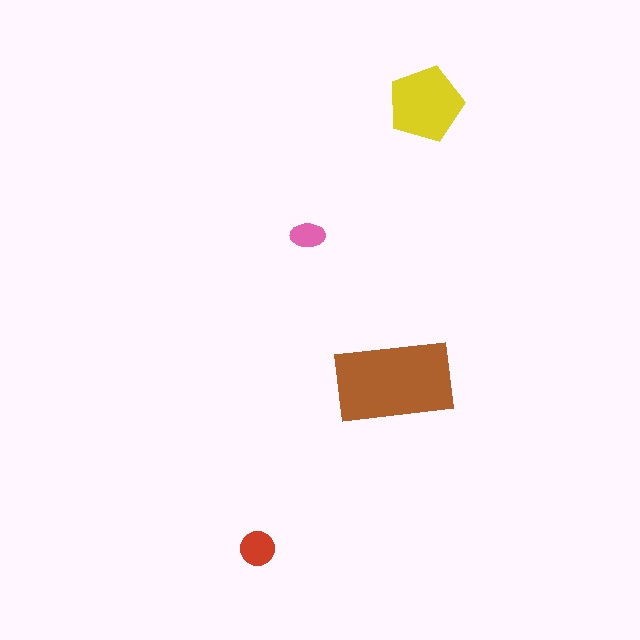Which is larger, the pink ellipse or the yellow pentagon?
The yellow pentagon.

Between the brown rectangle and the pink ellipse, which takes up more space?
The brown rectangle.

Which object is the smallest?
The pink ellipse.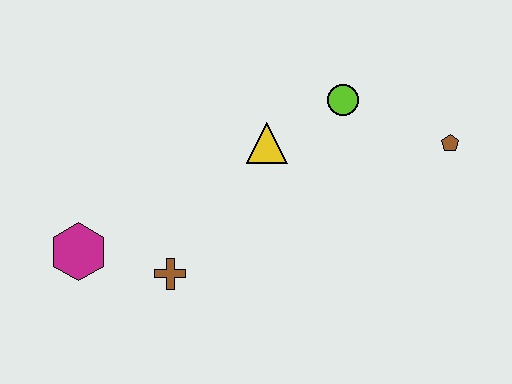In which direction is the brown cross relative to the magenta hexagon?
The brown cross is to the right of the magenta hexagon.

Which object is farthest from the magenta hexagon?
The brown pentagon is farthest from the magenta hexagon.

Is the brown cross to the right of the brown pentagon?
No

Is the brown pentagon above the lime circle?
No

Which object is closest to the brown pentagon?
The lime circle is closest to the brown pentagon.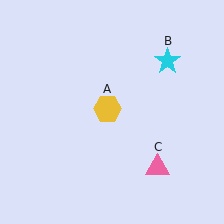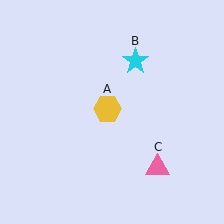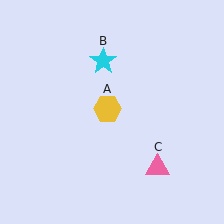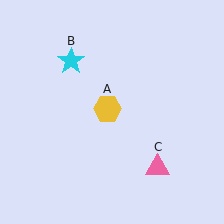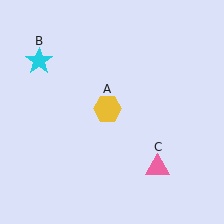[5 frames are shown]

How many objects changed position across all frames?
1 object changed position: cyan star (object B).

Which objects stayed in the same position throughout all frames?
Yellow hexagon (object A) and pink triangle (object C) remained stationary.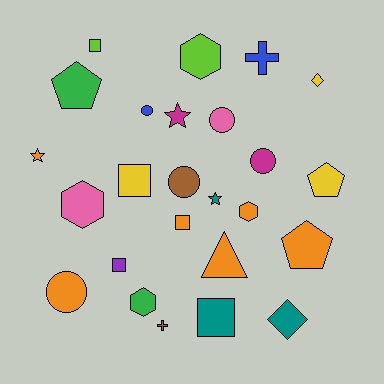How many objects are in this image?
There are 25 objects.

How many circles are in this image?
There are 5 circles.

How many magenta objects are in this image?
There are 2 magenta objects.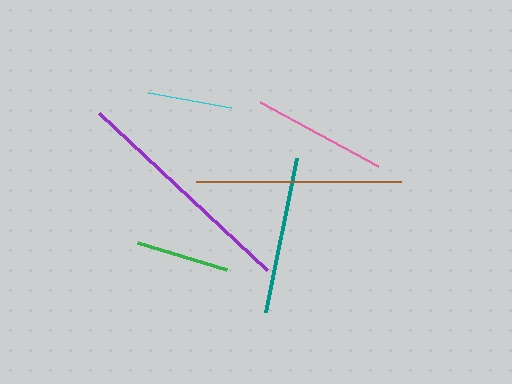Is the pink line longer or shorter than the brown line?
The brown line is longer than the pink line.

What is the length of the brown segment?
The brown segment is approximately 205 pixels long.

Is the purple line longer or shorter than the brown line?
The purple line is longer than the brown line.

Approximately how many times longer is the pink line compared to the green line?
The pink line is approximately 1.4 times the length of the green line.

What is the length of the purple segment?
The purple segment is approximately 229 pixels long.